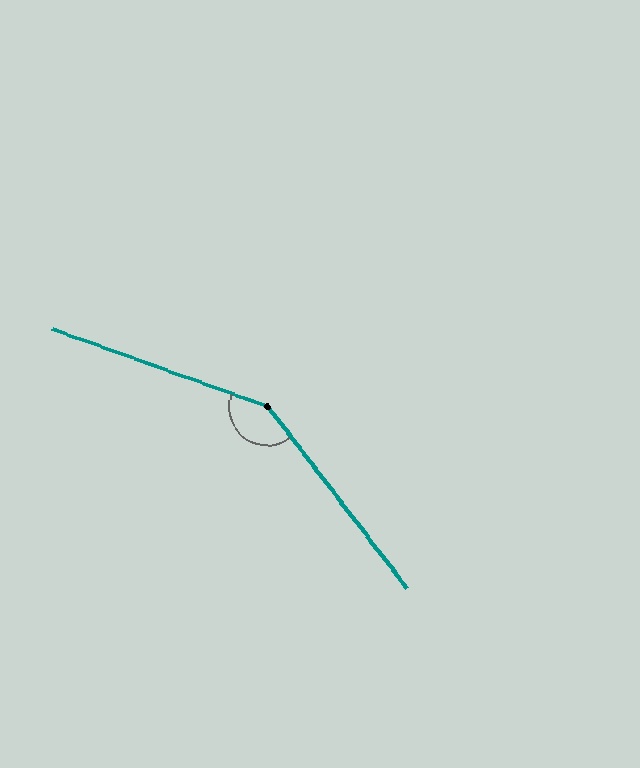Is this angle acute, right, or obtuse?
It is obtuse.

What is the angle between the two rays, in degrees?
Approximately 147 degrees.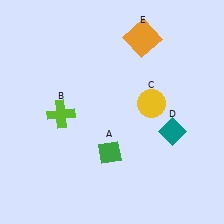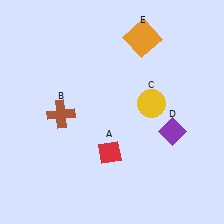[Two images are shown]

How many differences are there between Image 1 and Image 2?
There are 3 differences between the two images.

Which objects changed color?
A changed from green to red. B changed from lime to brown. D changed from teal to purple.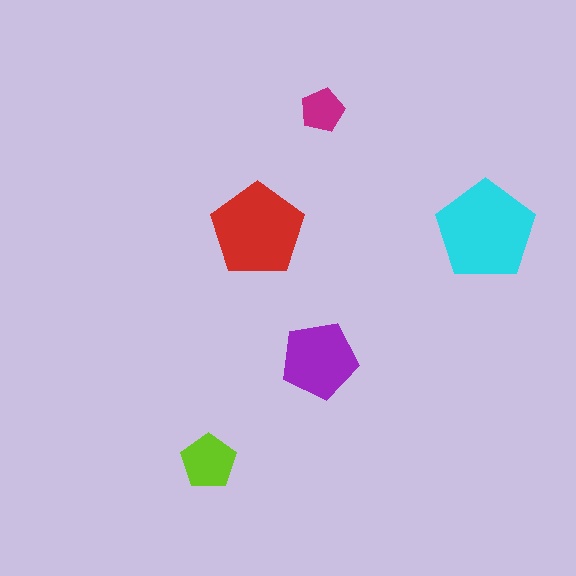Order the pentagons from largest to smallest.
the cyan one, the red one, the purple one, the lime one, the magenta one.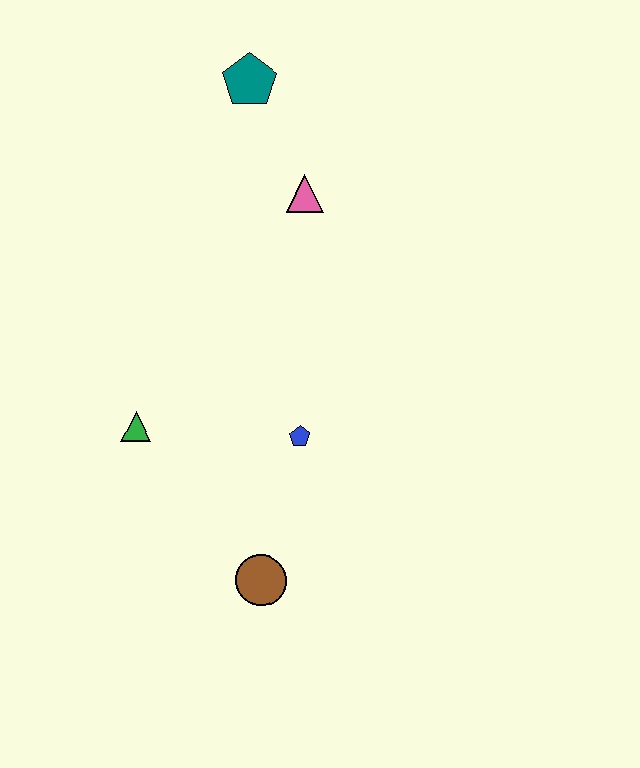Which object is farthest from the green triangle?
The teal pentagon is farthest from the green triangle.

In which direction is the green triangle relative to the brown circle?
The green triangle is above the brown circle.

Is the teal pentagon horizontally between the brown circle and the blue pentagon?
No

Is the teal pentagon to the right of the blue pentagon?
No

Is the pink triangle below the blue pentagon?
No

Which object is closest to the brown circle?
The blue pentagon is closest to the brown circle.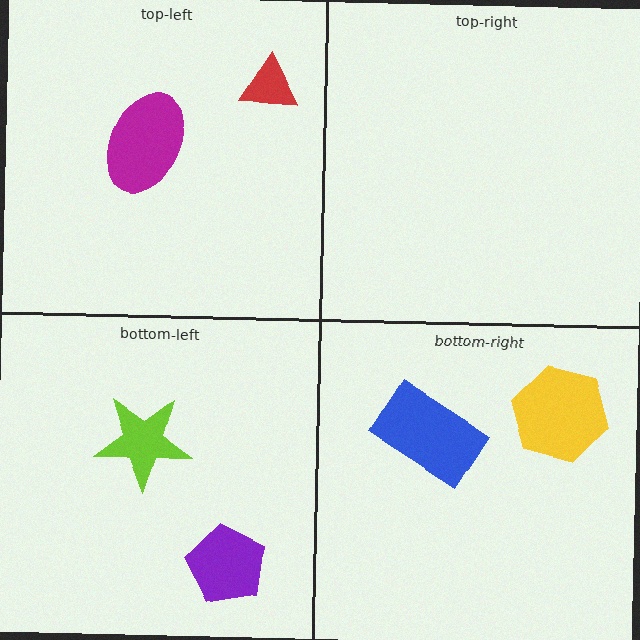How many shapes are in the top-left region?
2.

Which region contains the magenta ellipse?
The top-left region.